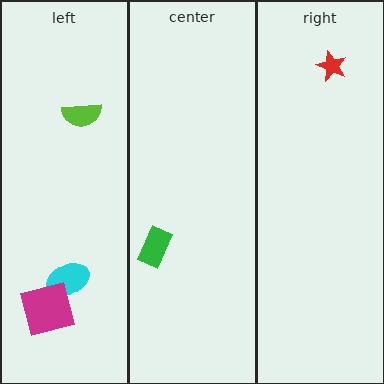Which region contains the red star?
The right region.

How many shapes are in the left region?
3.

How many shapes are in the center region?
1.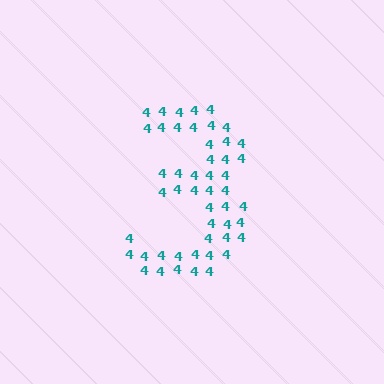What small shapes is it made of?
It is made of small digit 4's.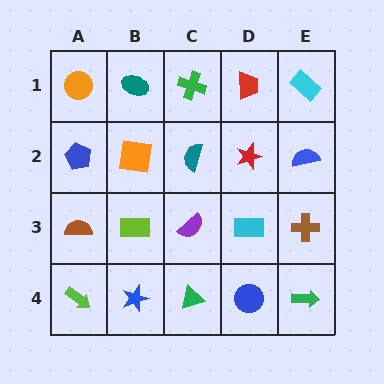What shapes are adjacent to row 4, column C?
A purple semicircle (row 3, column C), a blue star (row 4, column B), a blue circle (row 4, column D).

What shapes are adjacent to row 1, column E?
A blue semicircle (row 2, column E), a red trapezoid (row 1, column D).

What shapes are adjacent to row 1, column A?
A blue pentagon (row 2, column A), a teal ellipse (row 1, column B).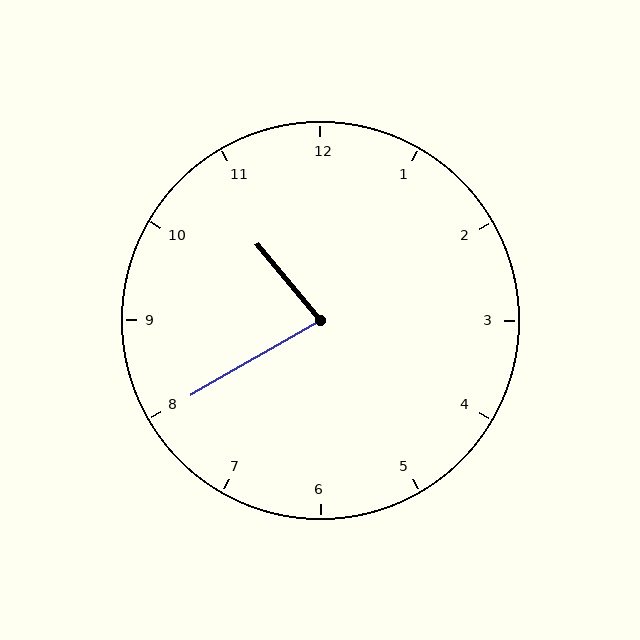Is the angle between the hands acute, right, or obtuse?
It is acute.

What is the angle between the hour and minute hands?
Approximately 80 degrees.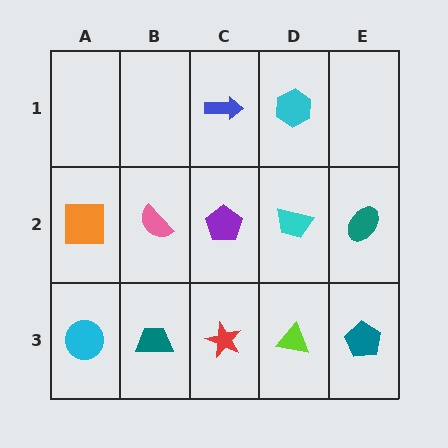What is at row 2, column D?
A cyan trapezoid.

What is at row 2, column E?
A teal ellipse.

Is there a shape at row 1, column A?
No, that cell is empty.